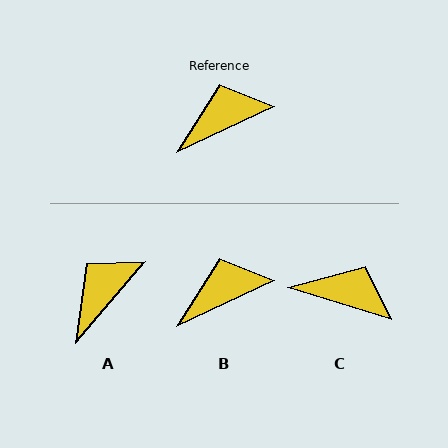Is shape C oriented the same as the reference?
No, it is off by about 43 degrees.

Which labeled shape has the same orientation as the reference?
B.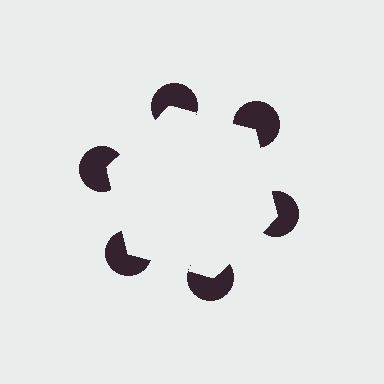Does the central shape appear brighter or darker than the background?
It typically appears slightly brighter than the background, even though no actual brightness change is drawn.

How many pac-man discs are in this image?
There are 6 — one at each vertex of the illusory hexagon.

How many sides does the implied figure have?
6 sides.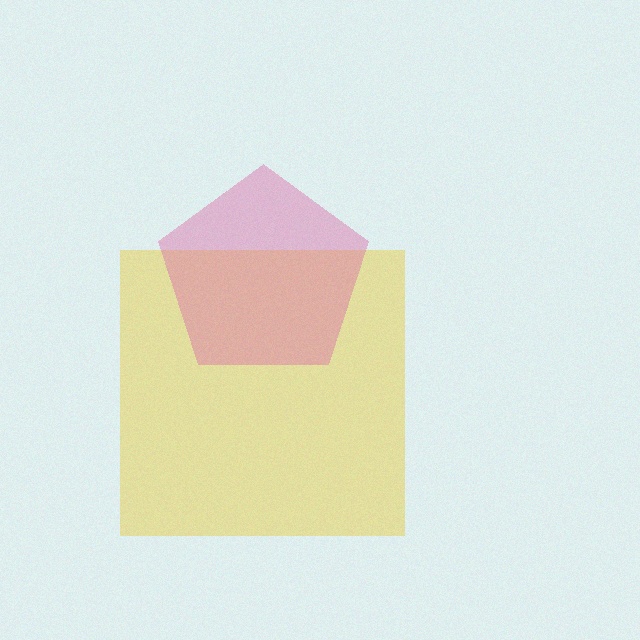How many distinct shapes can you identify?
There are 2 distinct shapes: a yellow square, a pink pentagon.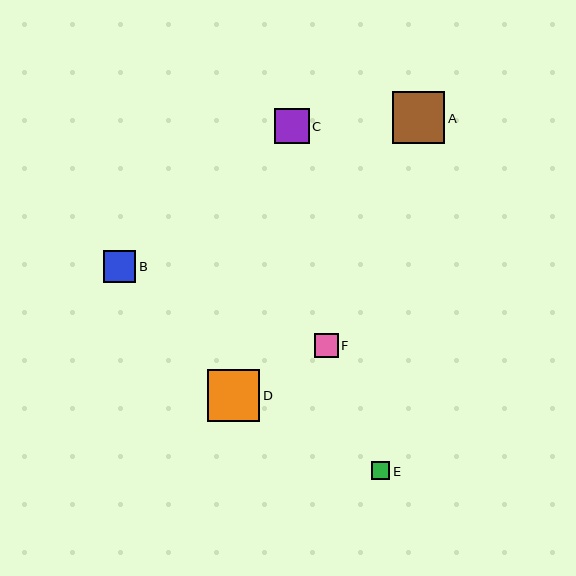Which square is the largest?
Square D is the largest with a size of approximately 52 pixels.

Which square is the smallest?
Square E is the smallest with a size of approximately 18 pixels.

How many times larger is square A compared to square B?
Square A is approximately 1.6 times the size of square B.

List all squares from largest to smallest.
From largest to smallest: D, A, C, B, F, E.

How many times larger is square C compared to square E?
Square C is approximately 1.9 times the size of square E.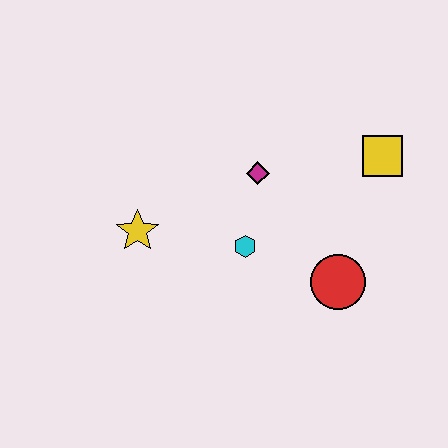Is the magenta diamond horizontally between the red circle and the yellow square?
No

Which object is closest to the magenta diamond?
The cyan hexagon is closest to the magenta diamond.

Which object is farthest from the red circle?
The yellow star is farthest from the red circle.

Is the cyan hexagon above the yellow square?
No